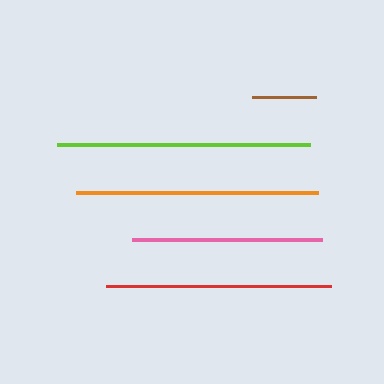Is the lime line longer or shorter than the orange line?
The lime line is longer than the orange line.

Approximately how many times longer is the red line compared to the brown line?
The red line is approximately 3.5 times the length of the brown line.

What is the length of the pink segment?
The pink segment is approximately 190 pixels long.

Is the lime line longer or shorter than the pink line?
The lime line is longer than the pink line.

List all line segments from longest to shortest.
From longest to shortest: lime, orange, red, pink, brown.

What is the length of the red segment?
The red segment is approximately 225 pixels long.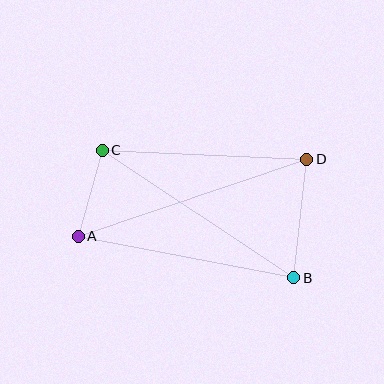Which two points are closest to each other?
Points A and C are closest to each other.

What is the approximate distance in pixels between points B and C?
The distance between B and C is approximately 230 pixels.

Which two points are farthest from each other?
Points A and D are farthest from each other.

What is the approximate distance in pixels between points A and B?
The distance between A and B is approximately 220 pixels.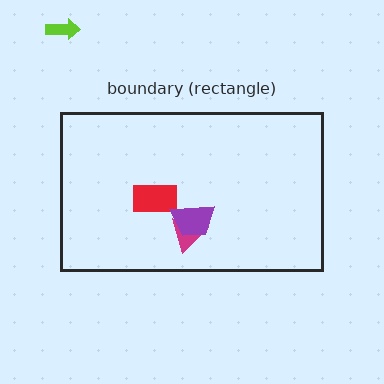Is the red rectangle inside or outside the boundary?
Inside.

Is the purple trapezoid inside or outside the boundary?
Inside.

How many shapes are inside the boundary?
3 inside, 1 outside.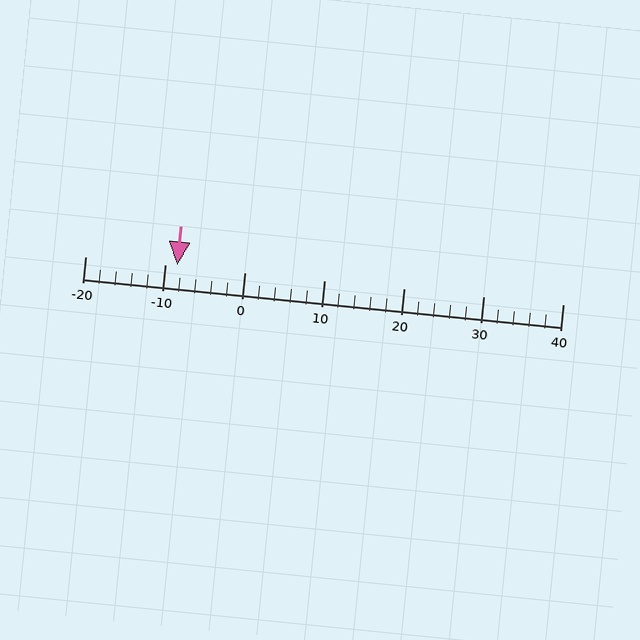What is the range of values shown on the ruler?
The ruler shows values from -20 to 40.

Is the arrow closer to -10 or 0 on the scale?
The arrow is closer to -10.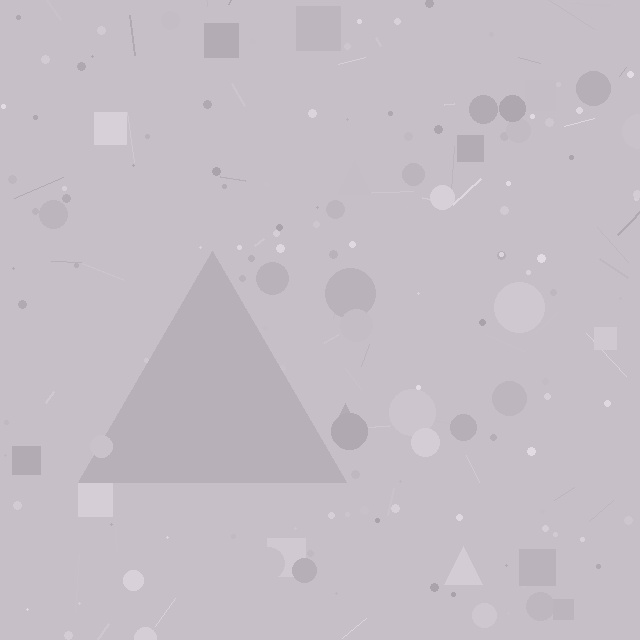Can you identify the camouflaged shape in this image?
The camouflaged shape is a triangle.